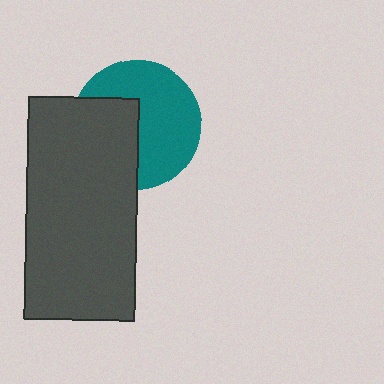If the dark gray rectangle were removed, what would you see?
You would see the complete teal circle.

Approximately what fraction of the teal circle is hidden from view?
Roughly 39% of the teal circle is hidden behind the dark gray rectangle.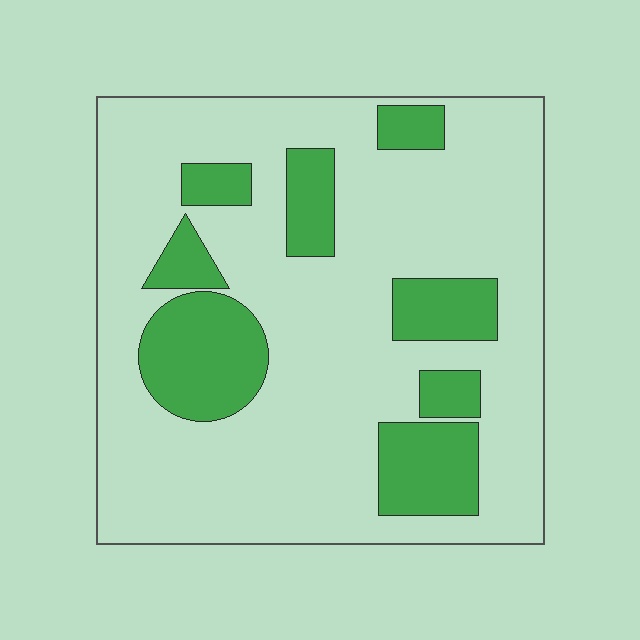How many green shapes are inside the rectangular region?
8.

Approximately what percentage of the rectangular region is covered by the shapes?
Approximately 25%.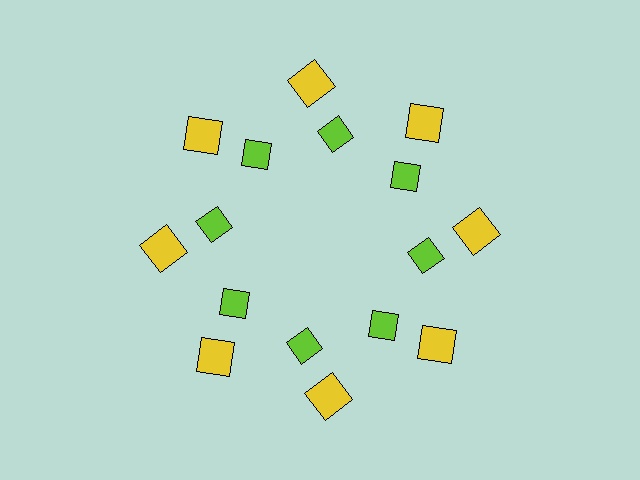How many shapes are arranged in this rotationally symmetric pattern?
There are 16 shapes, arranged in 8 groups of 2.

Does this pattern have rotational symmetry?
Yes, this pattern has 8-fold rotational symmetry. It looks the same after rotating 45 degrees around the center.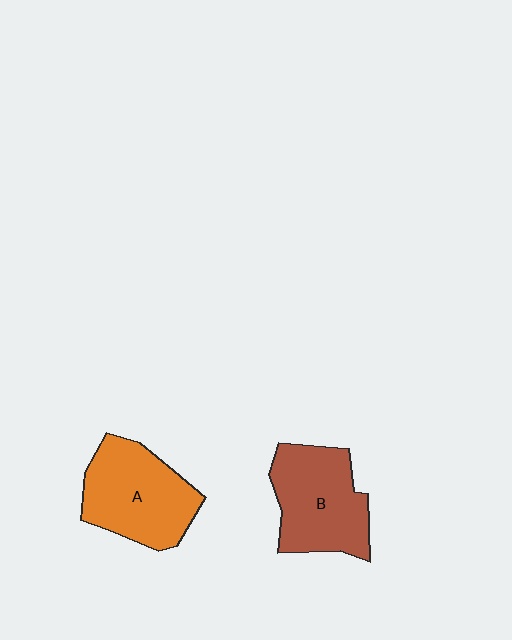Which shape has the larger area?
Shape A (orange).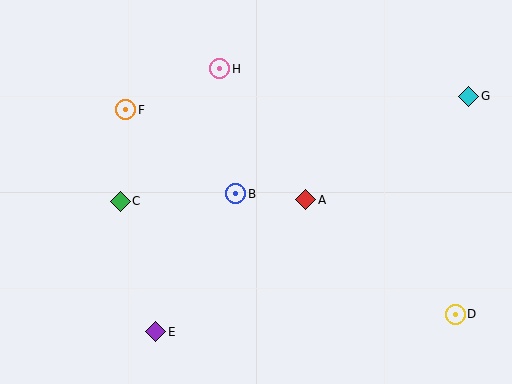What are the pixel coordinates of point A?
Point A is at (306, 200).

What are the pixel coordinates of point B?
Point B is at (236, 194).